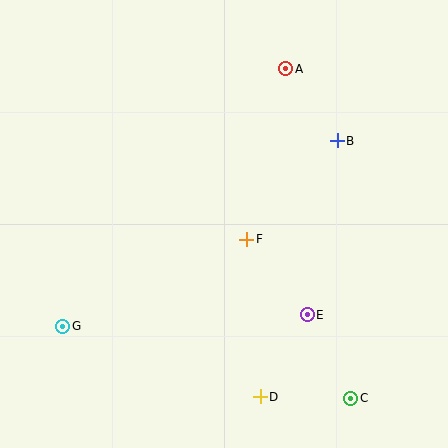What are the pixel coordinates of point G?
Point G is at (63, 326).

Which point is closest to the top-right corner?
Point A is closest to the top-right corner.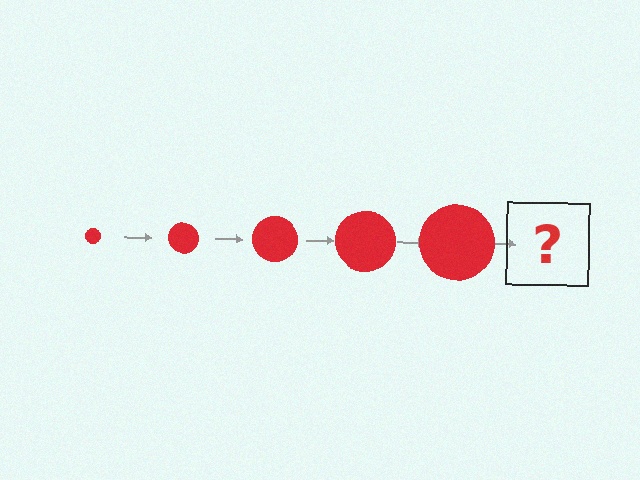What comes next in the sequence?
The next element should be a red circle, larger than the previous one.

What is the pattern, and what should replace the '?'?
The pattern is that the circle gets progressively larger each step. The '?' should be a red circle, larger than the previous one.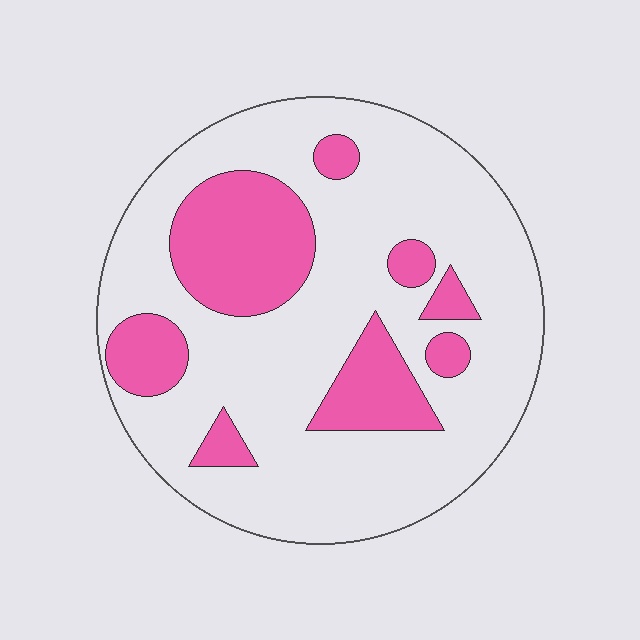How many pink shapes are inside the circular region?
8.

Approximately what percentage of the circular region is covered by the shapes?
Approximately 25%.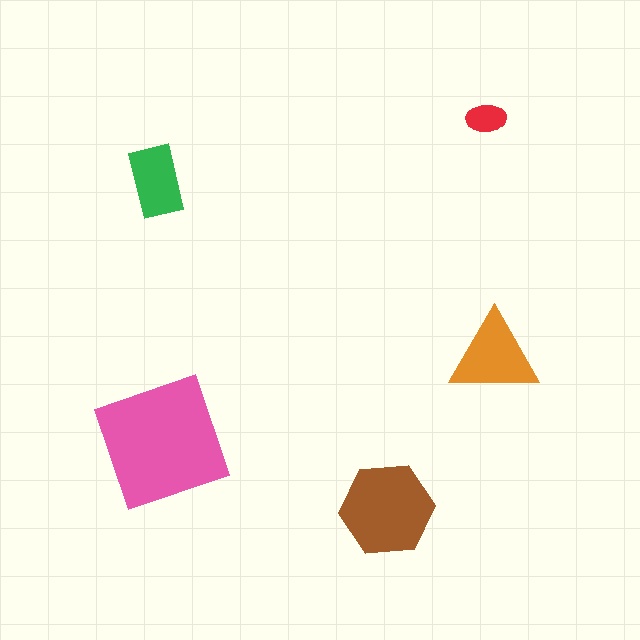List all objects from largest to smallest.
The pink square, the brown hexagon, the orange triangle, the green rectangle, the red ellipse.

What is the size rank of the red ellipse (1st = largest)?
5th.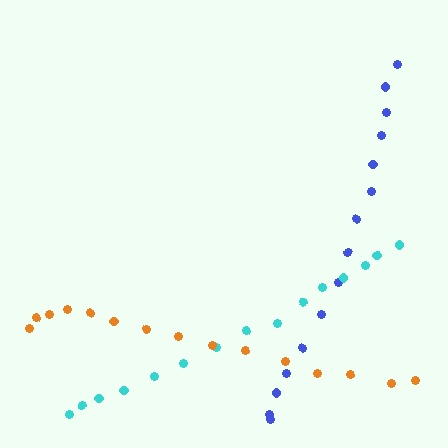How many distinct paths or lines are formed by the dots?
There are 3 distinct paths.